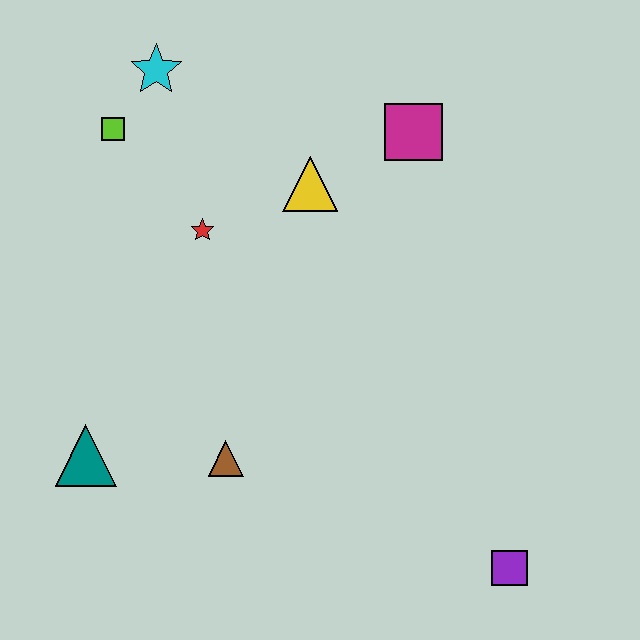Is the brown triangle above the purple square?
Yes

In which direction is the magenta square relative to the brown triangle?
The magenta square is above the brown triangle.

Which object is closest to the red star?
The yellow triangle is closest to the red star.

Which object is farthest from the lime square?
The purple square is farthest from the lime square.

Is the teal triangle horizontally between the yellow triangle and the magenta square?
No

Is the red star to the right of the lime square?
Yes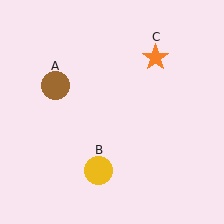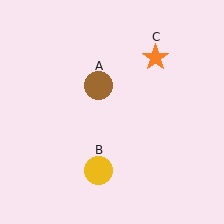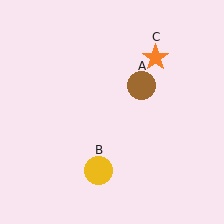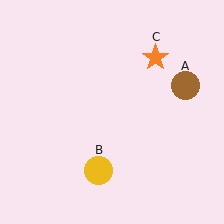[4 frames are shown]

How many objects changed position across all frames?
1 object changed position: brown circle (object A).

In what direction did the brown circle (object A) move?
The brown circle (object A) moved right.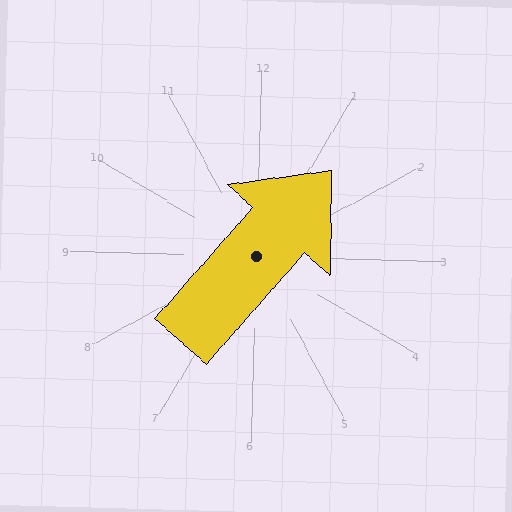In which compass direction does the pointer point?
Northeast.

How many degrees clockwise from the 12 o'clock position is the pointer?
Approximately 40 degrees.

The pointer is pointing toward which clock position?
Roughly 1 o'clock.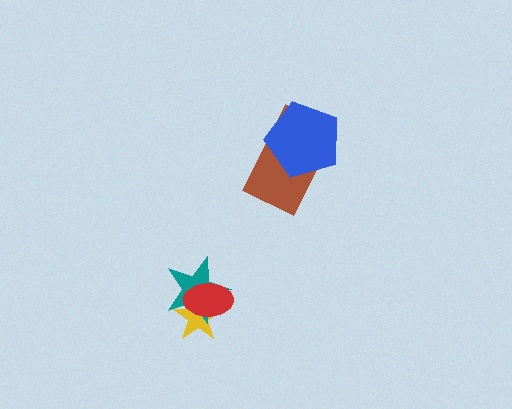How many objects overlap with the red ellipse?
2 objects overlap with the red ellipse.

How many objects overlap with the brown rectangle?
1 object overlaps with the brown rectangle.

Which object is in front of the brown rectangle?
The blue pentagon is in front of the brown rectangle.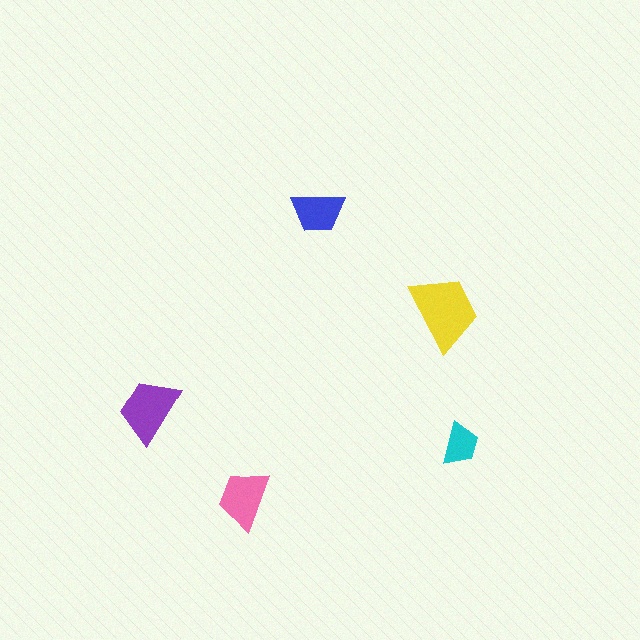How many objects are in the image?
There are 5 objects in the image.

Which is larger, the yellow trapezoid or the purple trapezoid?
The yellow one.